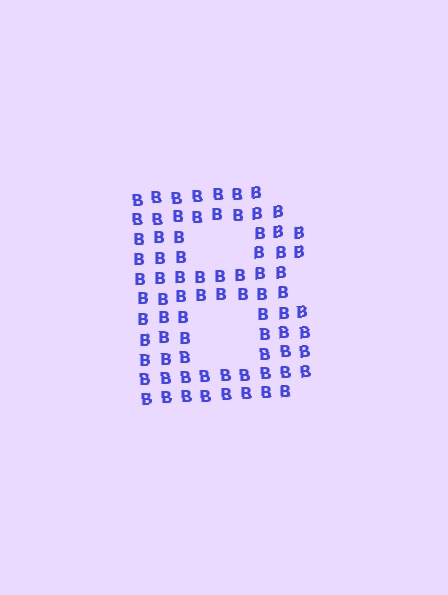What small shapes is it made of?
It is made of small letter B's.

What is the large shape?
The large shape is the letter B.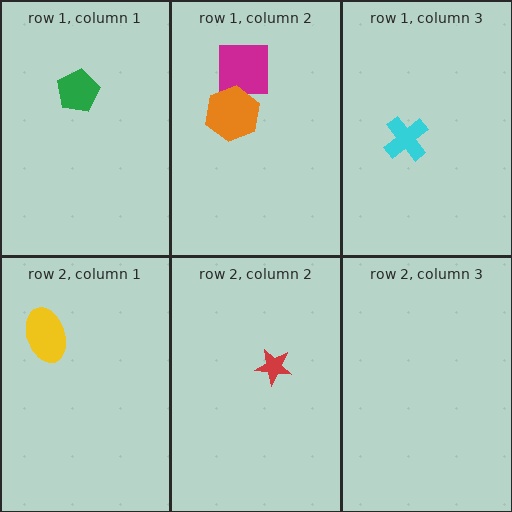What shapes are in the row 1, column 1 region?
The green pentagon.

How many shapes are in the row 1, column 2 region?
2.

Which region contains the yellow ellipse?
The row 2, column 1 region.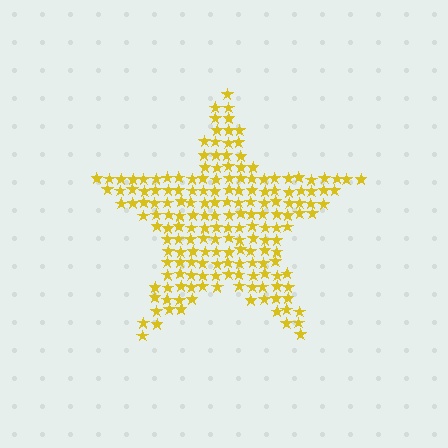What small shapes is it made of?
It is made of small stars.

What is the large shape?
The large shape is a star.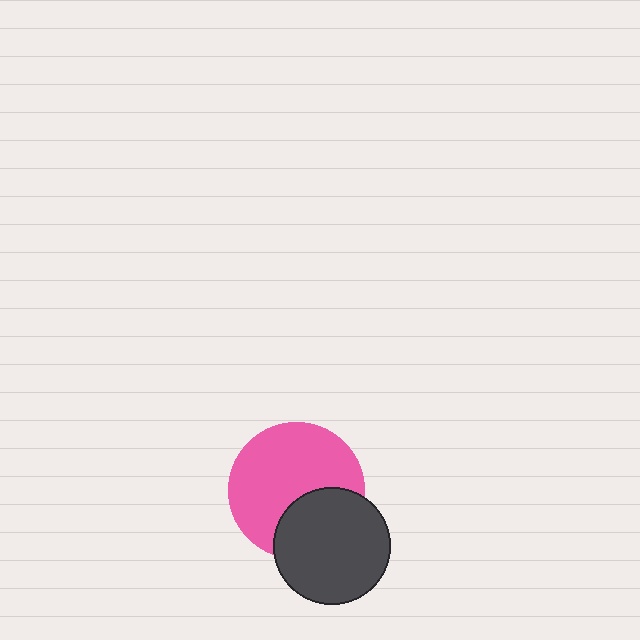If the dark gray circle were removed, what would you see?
You would see the complete pink circle.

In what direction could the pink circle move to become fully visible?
The pink circle could move up. That would shift it out from behind the dark gray circle entirely.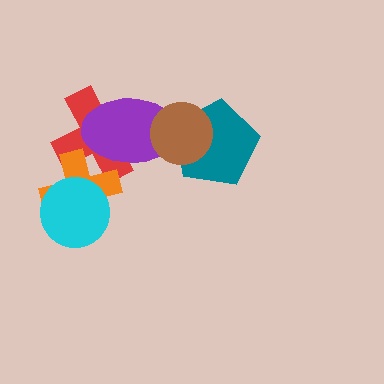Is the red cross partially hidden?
Yes, it is partially covered by another shape.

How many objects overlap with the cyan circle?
1 object overlaps with the cyan circle.